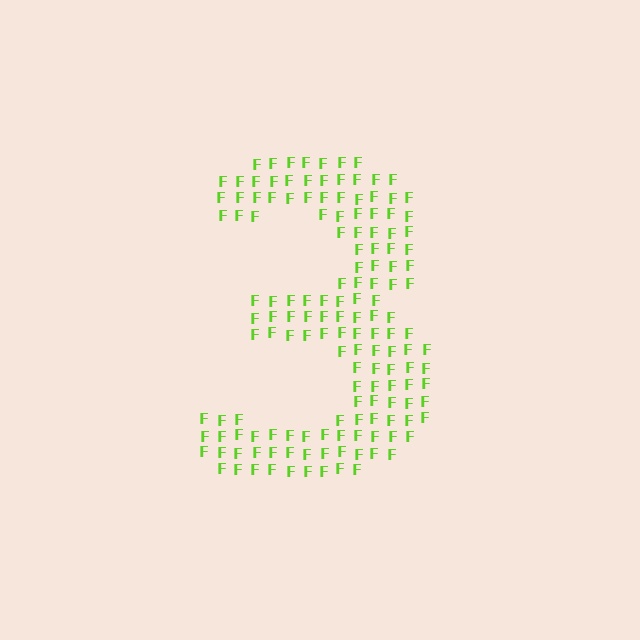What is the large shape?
The large shape is the digit 3.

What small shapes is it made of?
It is made of small letter F's.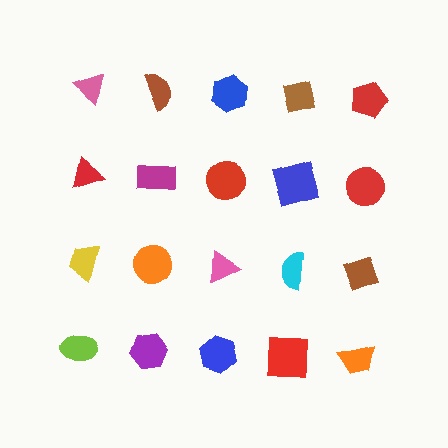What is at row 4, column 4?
A red square.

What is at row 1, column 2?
A brown semicircle.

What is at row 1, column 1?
A pink triangle.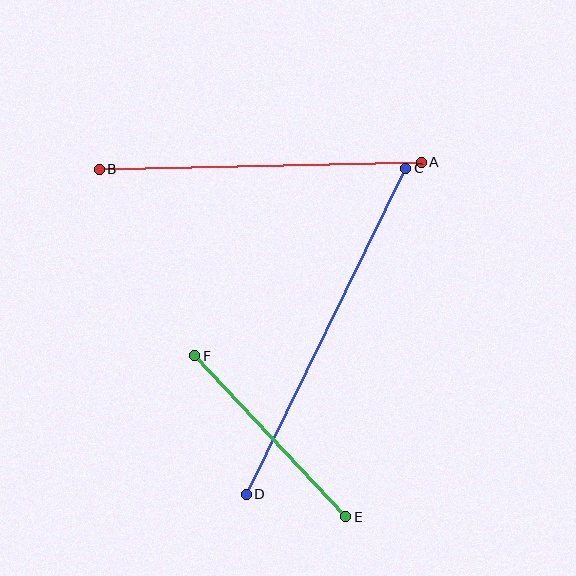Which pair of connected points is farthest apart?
Points C and D are farthest apart.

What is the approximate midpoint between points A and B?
The midpoint is at approximately (260, 166) pixels.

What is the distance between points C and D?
The distance is approximately 363 pixels.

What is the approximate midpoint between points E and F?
The midpoint is at approximately (270, 436) pixels.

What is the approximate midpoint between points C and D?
The midpoint is at approximately (326, 331) pixels.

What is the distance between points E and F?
The distance is approximately 221 pixels.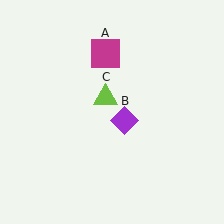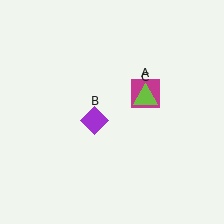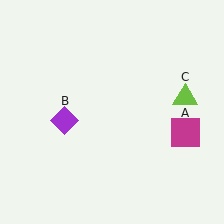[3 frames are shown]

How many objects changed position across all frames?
3 objects changed position: magenta square (object A), purple diamond (object B), lime triangle (object C).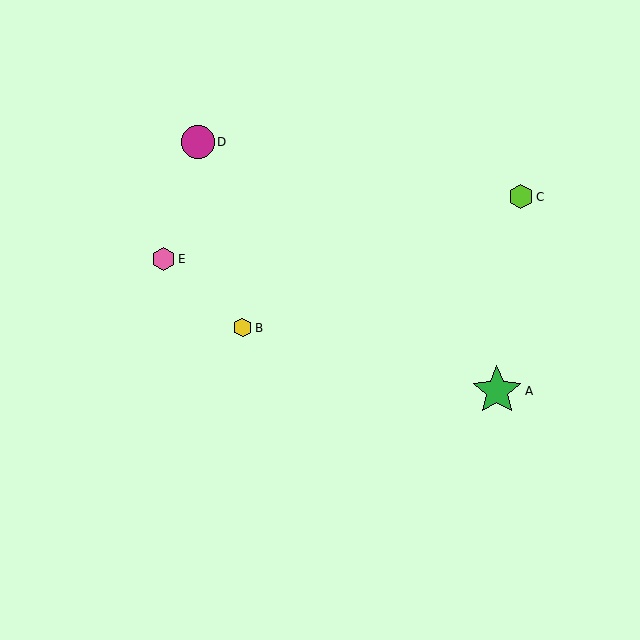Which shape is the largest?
The green star (labeled A) is the largest.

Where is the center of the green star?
The center of the green star is at (497, 391).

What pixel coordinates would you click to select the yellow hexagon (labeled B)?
Click at (243, 328) to select the yellow hexagon B.